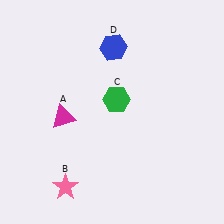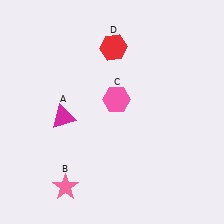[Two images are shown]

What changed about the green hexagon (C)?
In Image 1, C is green. In Image 2, it changed to pink.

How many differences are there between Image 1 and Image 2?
There are 2 differences between the two images.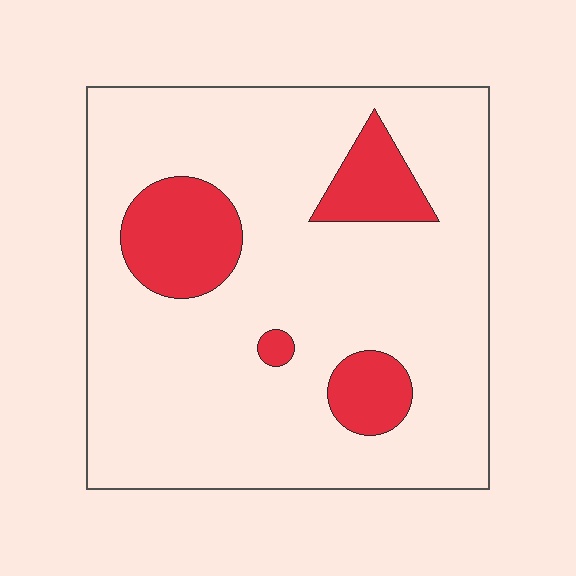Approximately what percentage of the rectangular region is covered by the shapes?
Approximately 15%.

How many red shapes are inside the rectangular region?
4.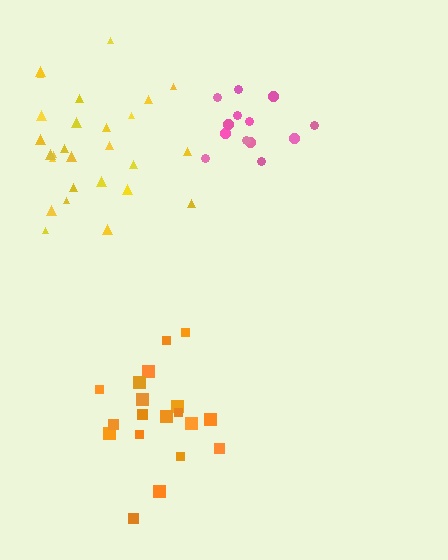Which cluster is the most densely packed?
Pink.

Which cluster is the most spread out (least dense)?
Yellow.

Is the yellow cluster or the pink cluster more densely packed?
Pink.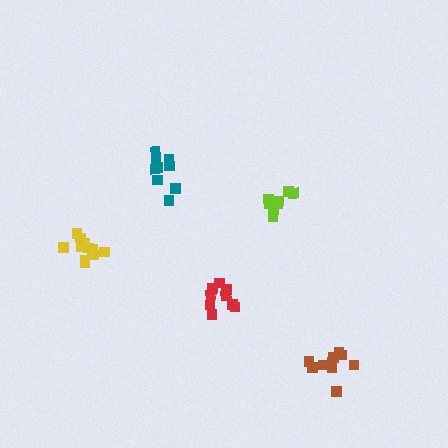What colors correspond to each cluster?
The clusters are colored: teal, lime, red, brown, yellow.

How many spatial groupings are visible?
There are 5 spatial groupings.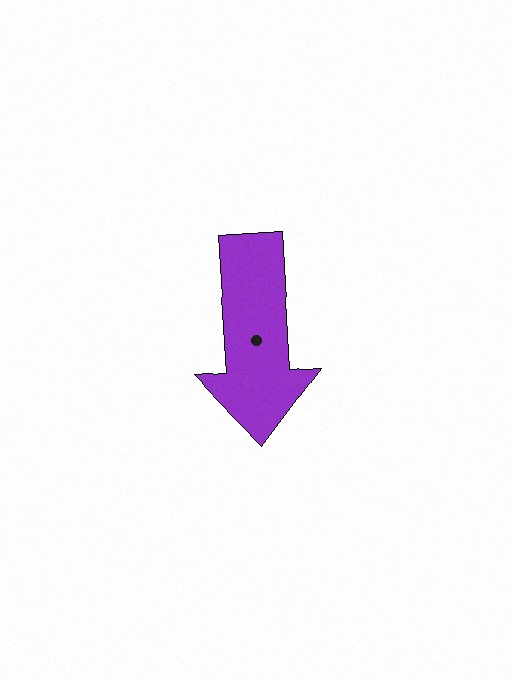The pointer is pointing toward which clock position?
Roughly 6 o'clock.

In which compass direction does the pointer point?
South.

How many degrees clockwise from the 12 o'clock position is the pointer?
Approximately 176 degrees.